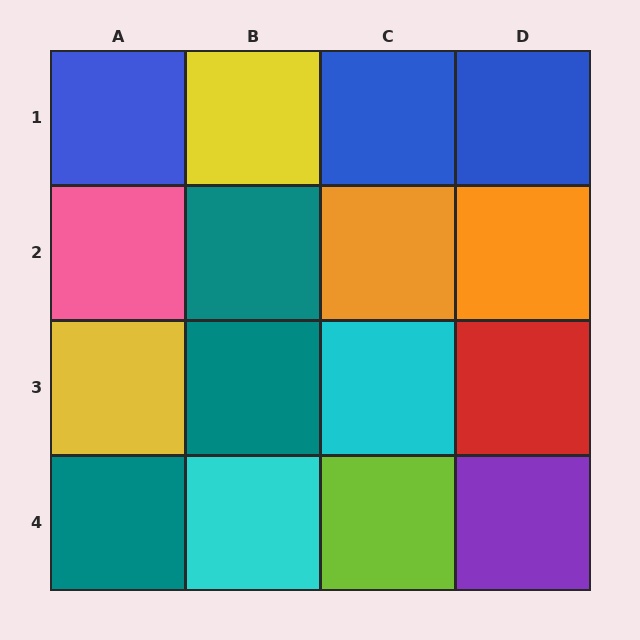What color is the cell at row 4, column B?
Cyan.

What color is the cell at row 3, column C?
Cyan.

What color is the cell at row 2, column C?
Orange.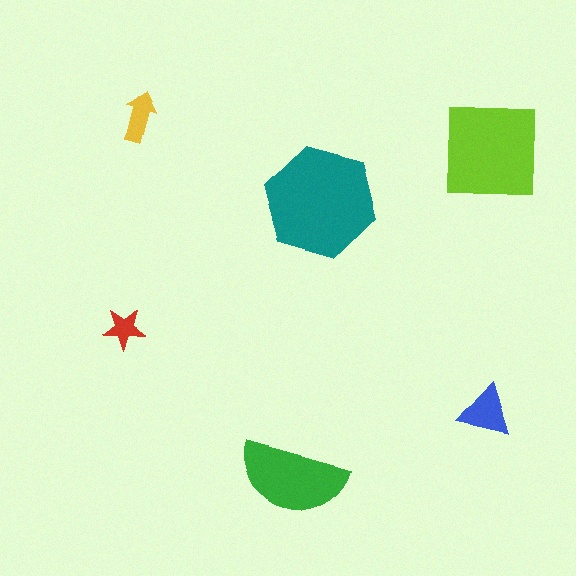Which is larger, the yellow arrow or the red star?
The yellow arrow.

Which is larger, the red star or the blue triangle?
The blue triangle.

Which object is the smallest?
The red star.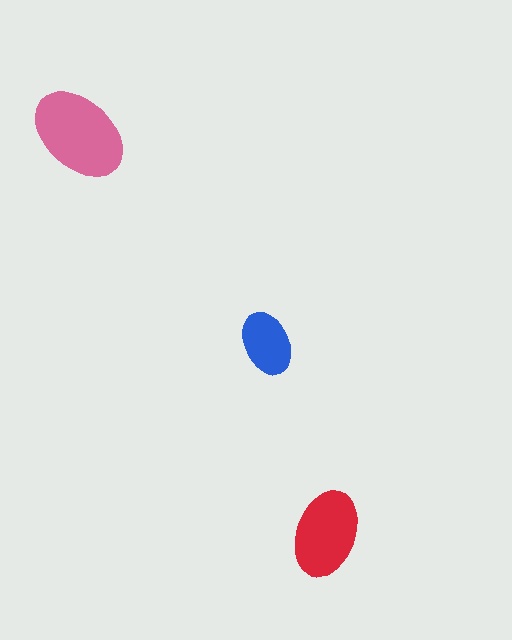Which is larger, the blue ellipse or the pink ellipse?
The pink one.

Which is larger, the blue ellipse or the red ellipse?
The red one.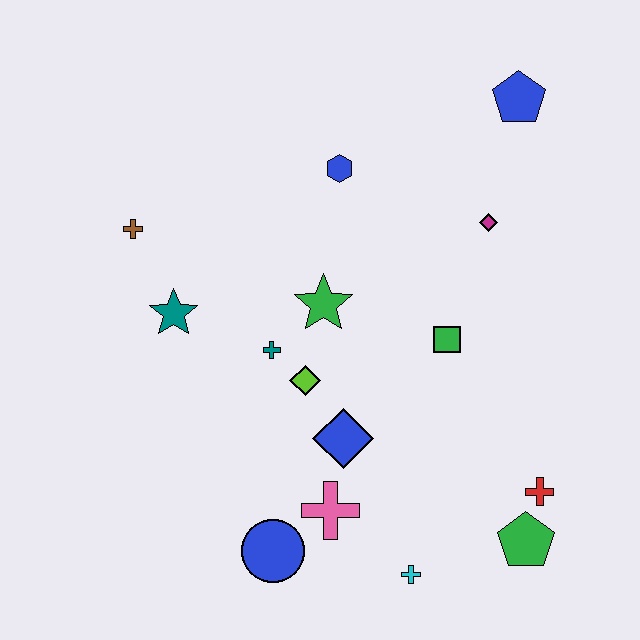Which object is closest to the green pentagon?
The red cross is closest to the green pentagon.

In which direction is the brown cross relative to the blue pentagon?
The brown cross is to the left of the blue pentagon.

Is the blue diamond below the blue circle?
No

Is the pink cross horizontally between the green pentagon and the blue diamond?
No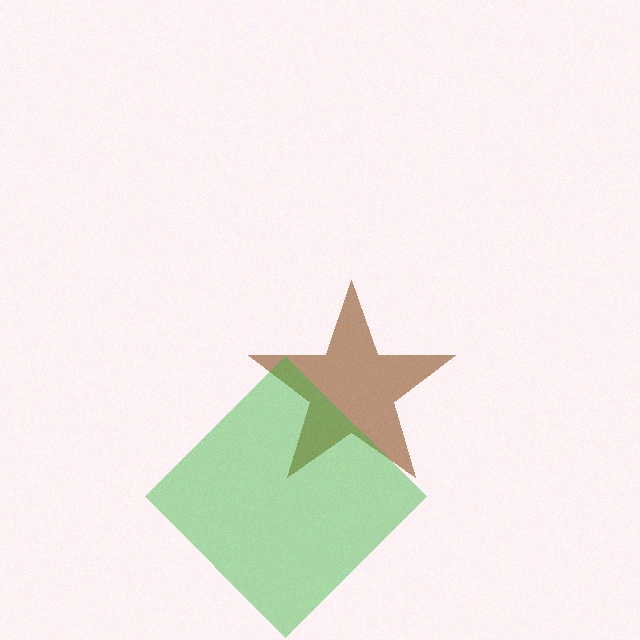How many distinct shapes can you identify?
There are 2 distinct shapes: a brown star, a green diamond.